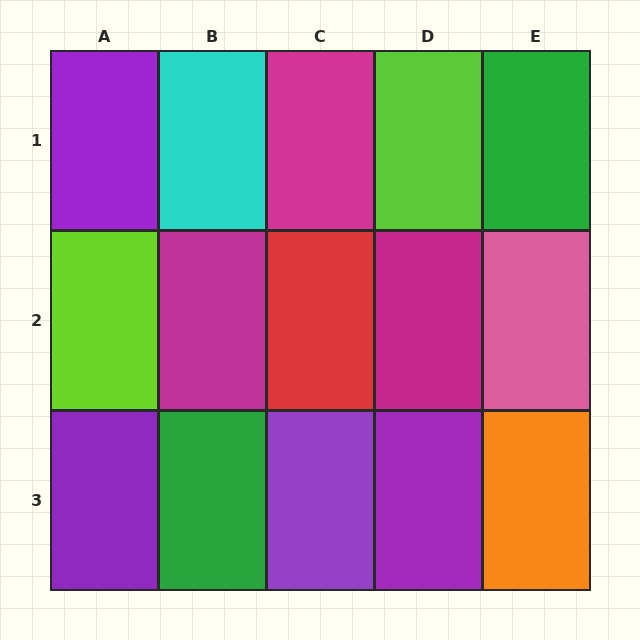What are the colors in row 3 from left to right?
Purple, green, purple, purple, orange.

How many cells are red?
1 cell is red.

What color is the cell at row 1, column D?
Lime.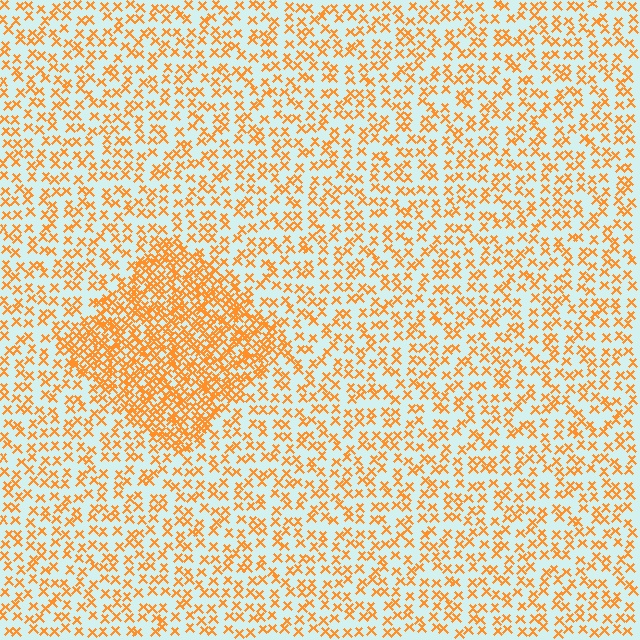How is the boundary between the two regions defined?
The boundary is defined by a change in element density (approximately 2.4x ratio). All elements are the same color, size, and shape.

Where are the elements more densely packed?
The elements are more densely packed inside the diamond boundary.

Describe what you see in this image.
The image contains small orange elements arranged at two different densities. A diamond-shaped region is visible where the elements are more densely packed than the surrounding area.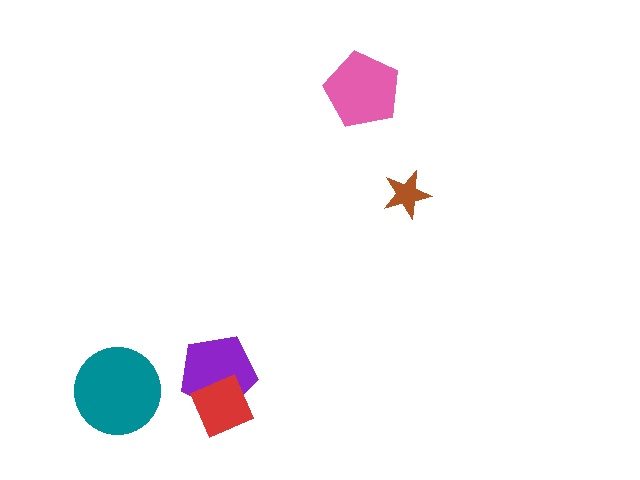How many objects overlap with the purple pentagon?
1 object overlaps with the purple pentagon.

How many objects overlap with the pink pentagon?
0 objects overlap with the pink pentagon.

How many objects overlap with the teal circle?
0 objects overlap with the teal circle.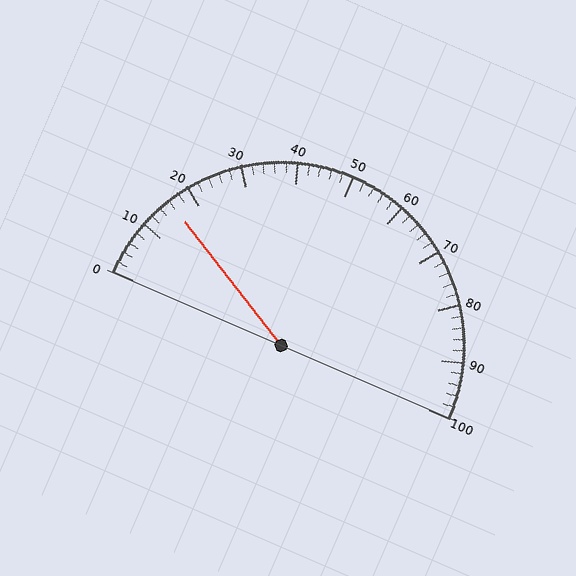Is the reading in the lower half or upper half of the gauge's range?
The reading is in the lower half of the range (0 to 100).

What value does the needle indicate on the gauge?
The needle indicates approximately 16.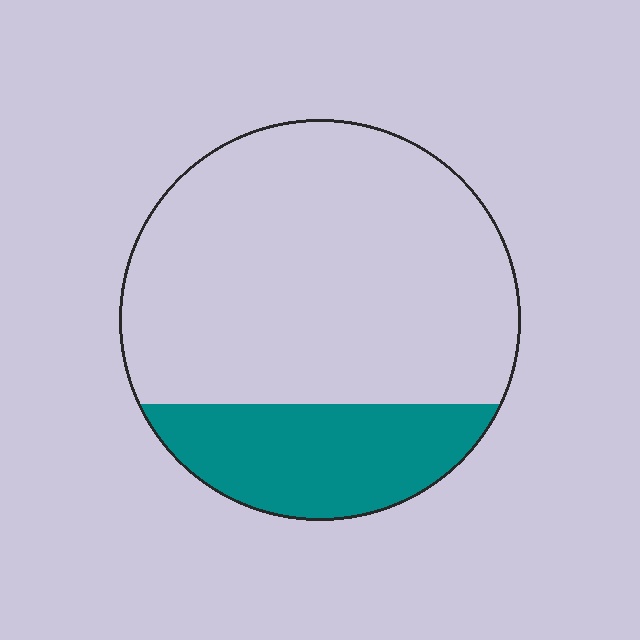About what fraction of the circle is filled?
About one quarter (1/4).